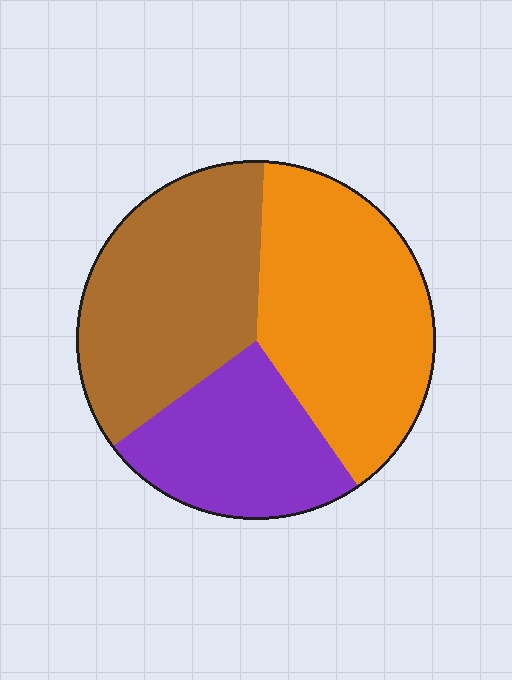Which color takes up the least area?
Purple, at roughly 25%.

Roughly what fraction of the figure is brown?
Brown covers about 35% of the figure.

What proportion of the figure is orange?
Orange covers about 40% of the figure.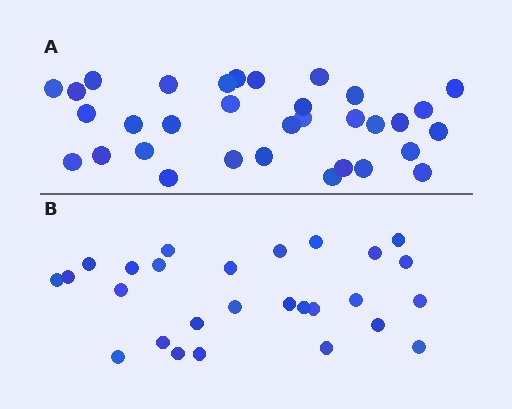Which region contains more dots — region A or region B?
Region A (the top region) has more dots.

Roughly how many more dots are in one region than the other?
Region A has about 6 more dots than region B.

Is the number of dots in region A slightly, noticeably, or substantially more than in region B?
Region A has only slightly more — the two regions are fairly close. The ratio is roughly 1.2 to 1.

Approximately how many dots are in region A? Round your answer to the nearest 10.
About 30 dots. (The exact count is 33, which rounds to 30.)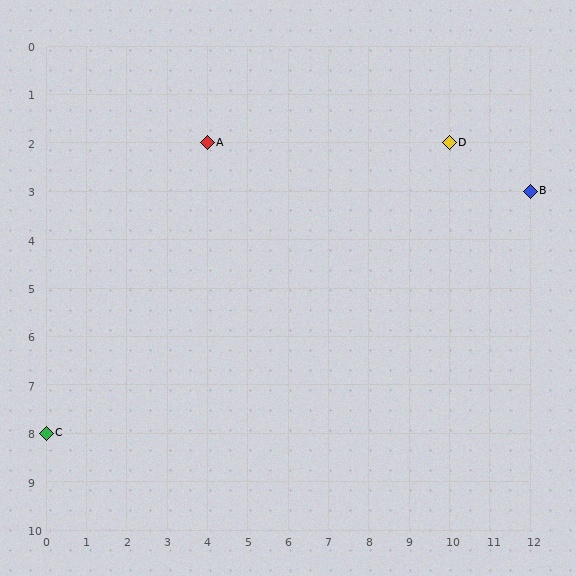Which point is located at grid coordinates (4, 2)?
Point A is at (4, 2).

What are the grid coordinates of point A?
Point A is at grid coordinates (4, 2).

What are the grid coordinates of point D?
Point D is at grid coordinates (10, 2).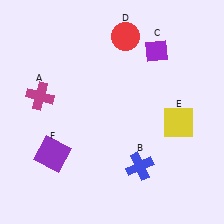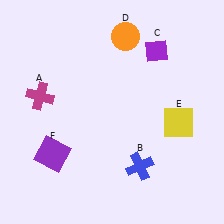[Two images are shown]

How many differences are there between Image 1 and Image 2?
There is 1 difference between the two images.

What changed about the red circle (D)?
In Image 1, D is red. In Image 2, it changed to orange.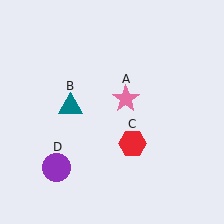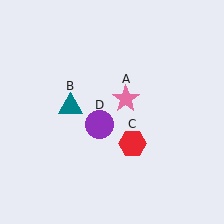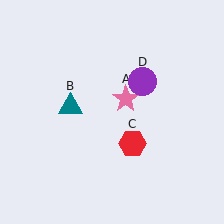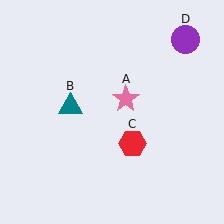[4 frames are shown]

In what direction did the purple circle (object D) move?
The purple circle (object D) moved up and to the right.